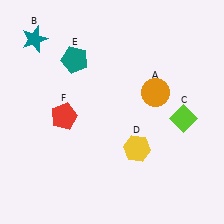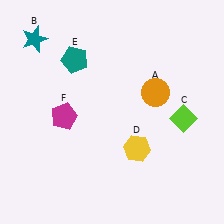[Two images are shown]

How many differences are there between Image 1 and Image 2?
There is 1 difference between the two images.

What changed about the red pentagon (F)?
In Image 1, F is red. In Image 2, it changed to magenta.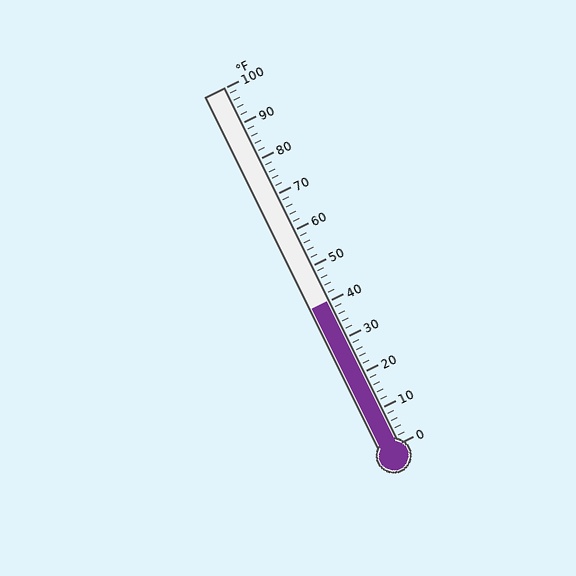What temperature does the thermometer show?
The thermometer shows approximately 40°F.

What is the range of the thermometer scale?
The thermometer scale ranges from 0°F to 100°F.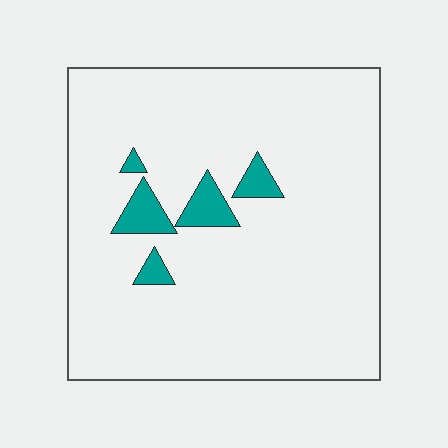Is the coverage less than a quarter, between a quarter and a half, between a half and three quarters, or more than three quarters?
Less than a quarter.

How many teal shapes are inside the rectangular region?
5.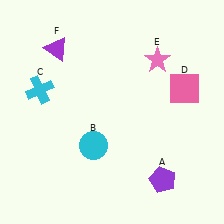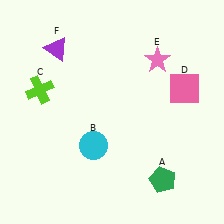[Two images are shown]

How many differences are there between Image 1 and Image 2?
There are 2 differences between the two images.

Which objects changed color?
A changed from purple to green. C changed from cyan to lime.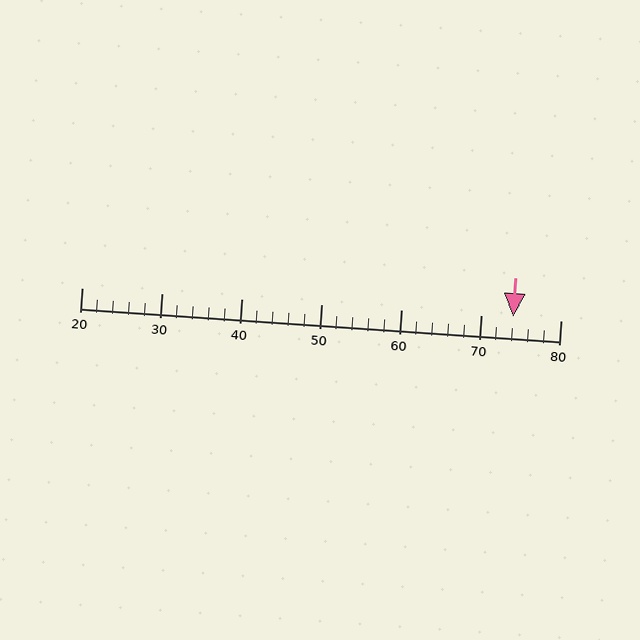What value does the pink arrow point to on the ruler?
The pink arrow points to approximately 74.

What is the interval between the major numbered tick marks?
The major tick marks are spaced 10 units apart.